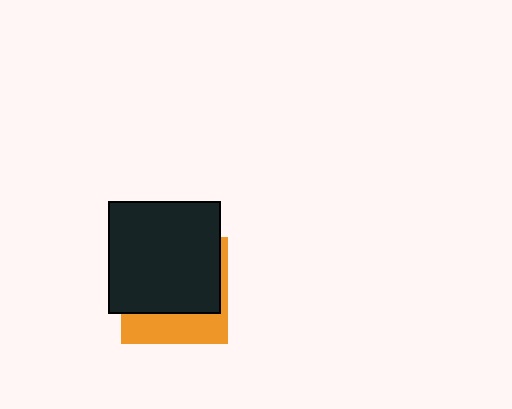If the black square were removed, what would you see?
You would see the complete orange square.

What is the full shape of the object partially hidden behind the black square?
The partially hidden object is an orange square.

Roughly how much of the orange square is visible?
A small part of it is visible (roughly 32%).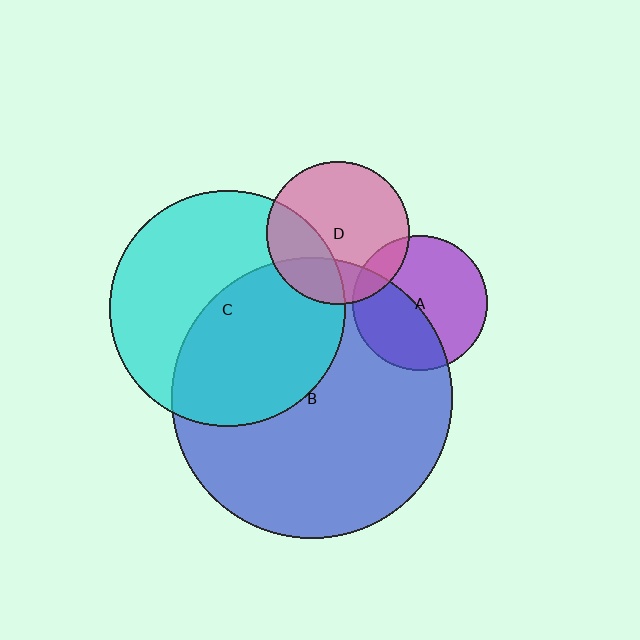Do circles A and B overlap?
Yes.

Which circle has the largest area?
Circle B (blue).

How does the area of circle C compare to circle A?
Approximately 3.1 times.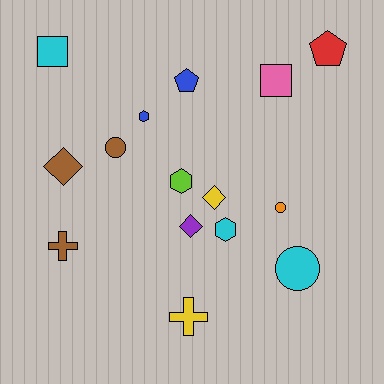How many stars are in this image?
There are no stars.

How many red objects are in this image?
There is 1 red object.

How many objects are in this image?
There are 15 objects.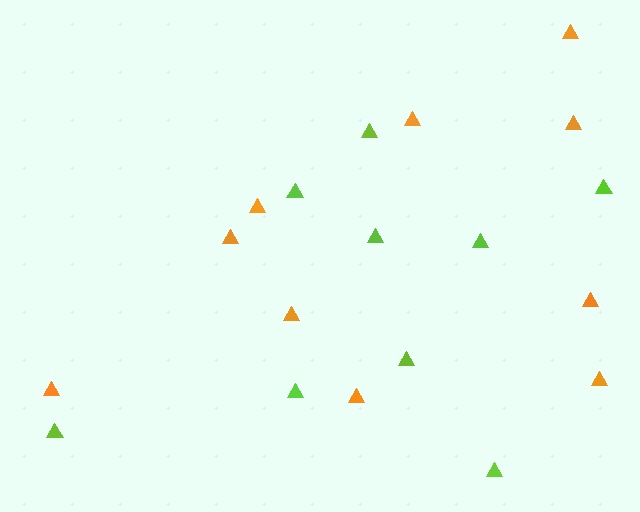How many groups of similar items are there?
There are 2 groups: one group of orange triangles (10) and one group of lime triangles (9).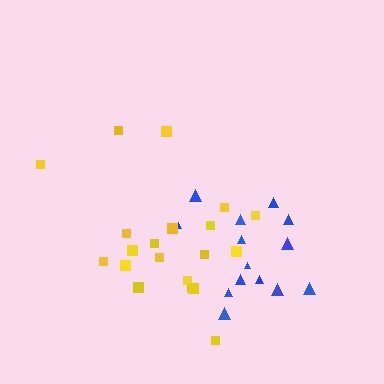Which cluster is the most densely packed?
Blue.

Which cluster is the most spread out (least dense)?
Yellow.